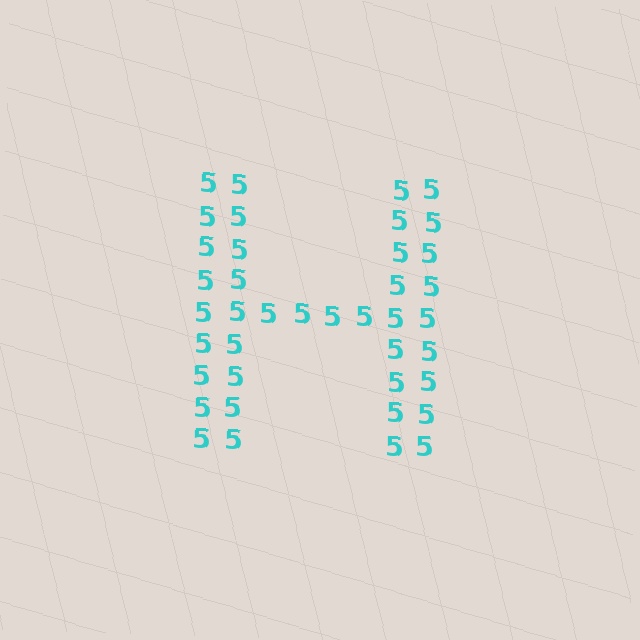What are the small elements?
The small elements are digit 5's.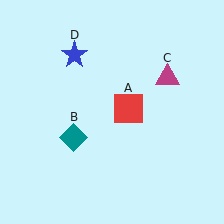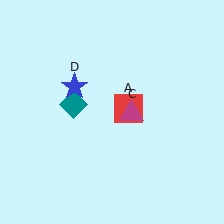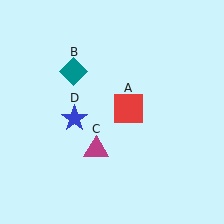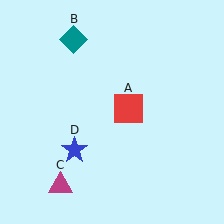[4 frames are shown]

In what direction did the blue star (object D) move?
The blue star (object D) moved down.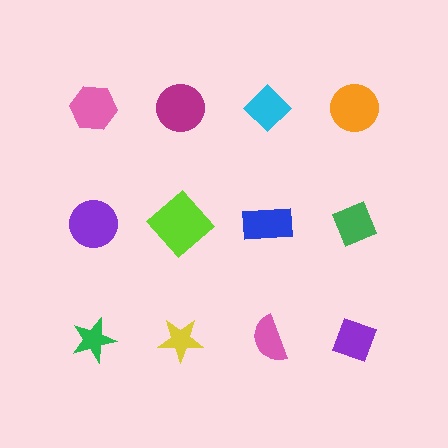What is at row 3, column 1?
A green star.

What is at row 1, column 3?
A cyan diamond.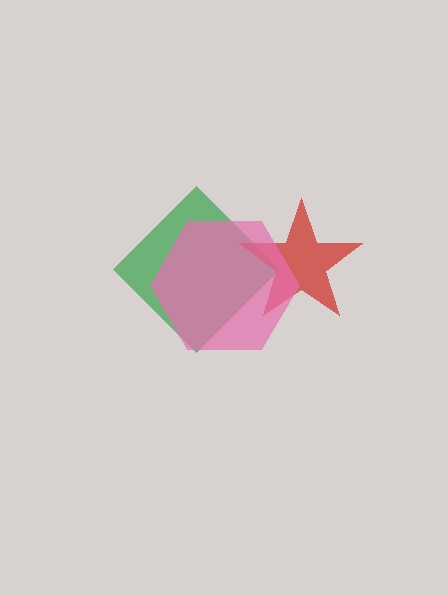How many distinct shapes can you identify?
There are 3 distinct shapes: a green diamond, a red star, a pink hexagon.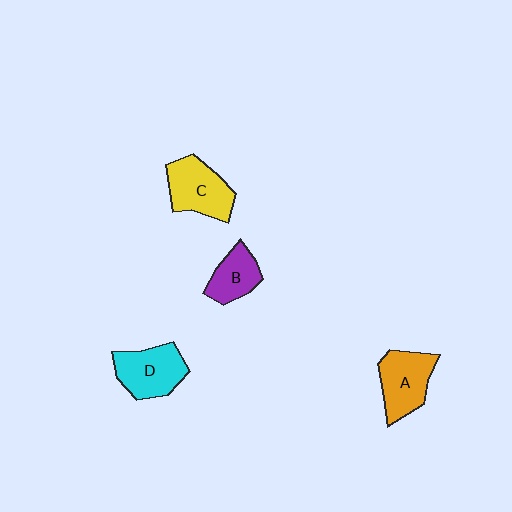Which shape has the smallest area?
Shape B (purple).